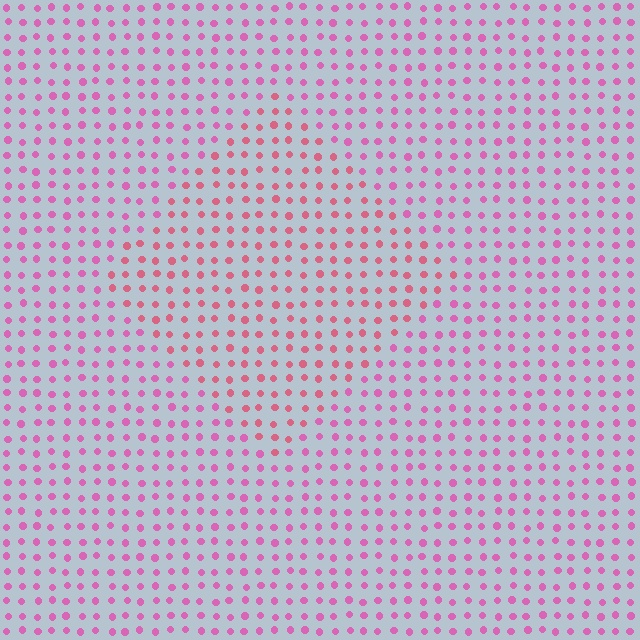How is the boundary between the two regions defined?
The boundary is defined purely by a slight shift in hue (about 26 degrees). Spacing, size, and orientation are identical on both sides.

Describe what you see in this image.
The image is filled with small pink elements in a uniform arrangement. A diamond-shaped region is visible where the elements are tinted to a slightly different hue, forming a subtle color boundary.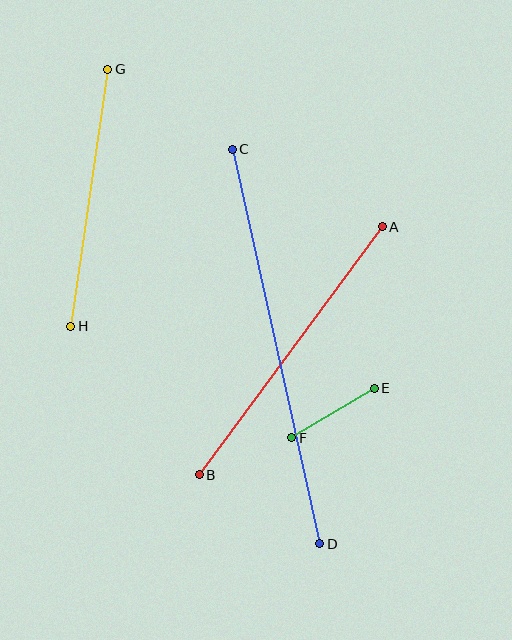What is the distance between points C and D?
The distance is approximately 404 pixels.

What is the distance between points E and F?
The distance is approximately 96 pixels.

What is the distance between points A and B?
The distance is approximately 308 pixels.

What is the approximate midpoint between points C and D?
The midpoint is at approximately (276, 346) pixels.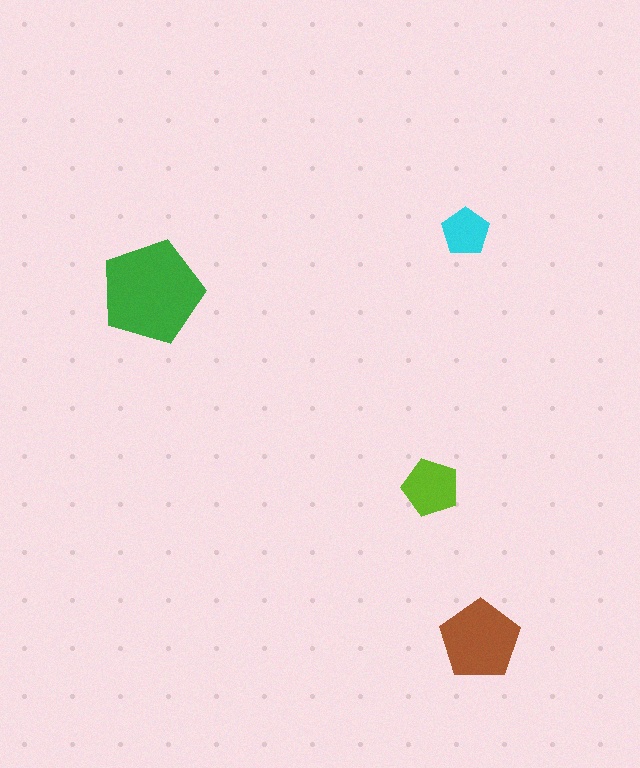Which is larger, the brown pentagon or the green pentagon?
The green one.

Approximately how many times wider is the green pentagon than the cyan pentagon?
About 2 times wider.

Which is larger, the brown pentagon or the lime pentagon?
The brown one.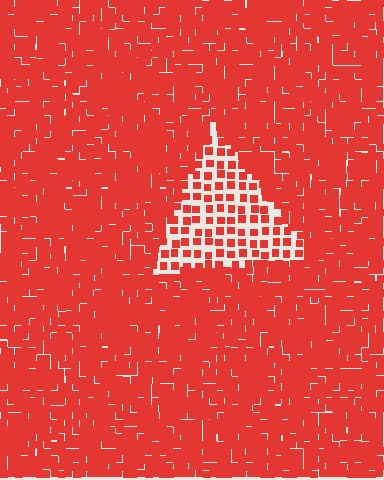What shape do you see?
I see a triangle.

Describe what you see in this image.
The image contains small red elements arranged at two different densities. A triangle-shaped region is visible where the elements are less densely packed than the surrounding area.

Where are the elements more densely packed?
The elements are more densely packed outside the triangle boundary.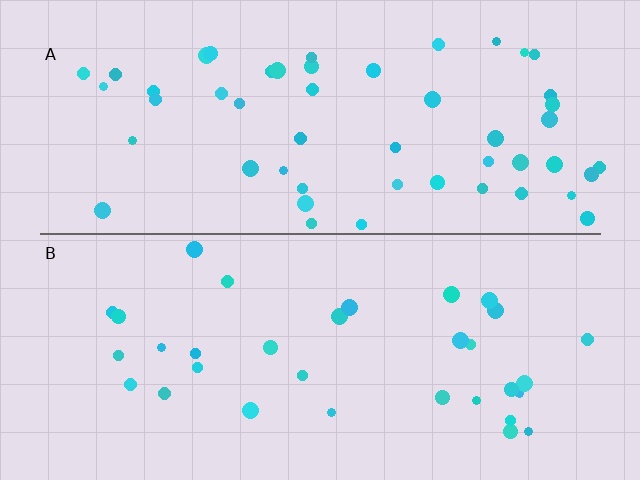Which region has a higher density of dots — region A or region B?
A (the top).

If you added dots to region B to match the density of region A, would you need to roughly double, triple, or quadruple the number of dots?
Approximately double.